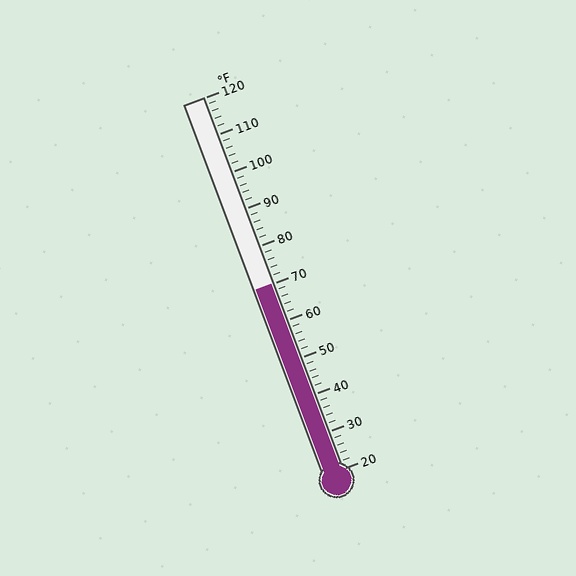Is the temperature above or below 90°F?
The temperature is below 90°F.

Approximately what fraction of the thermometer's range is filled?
The thermometer is filled to approximately 50% of its range.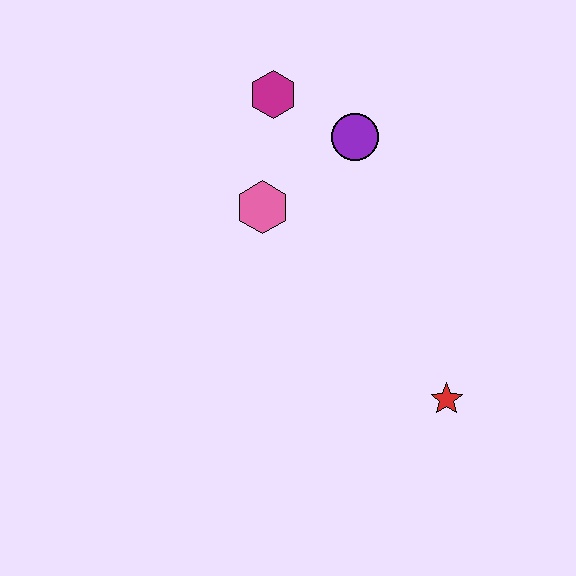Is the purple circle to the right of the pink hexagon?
Yes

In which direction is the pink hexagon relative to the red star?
The pink hexagon is above the red star.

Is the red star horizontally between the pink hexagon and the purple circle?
No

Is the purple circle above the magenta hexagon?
No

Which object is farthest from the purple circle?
The red star is farthest from the purple circle.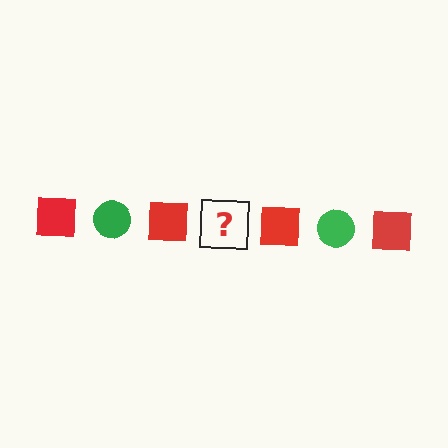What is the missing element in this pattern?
The missing element is a green circle.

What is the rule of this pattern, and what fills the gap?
The rule is that the pattern alternates between red square and green circle. The gap should be filled with a green circle.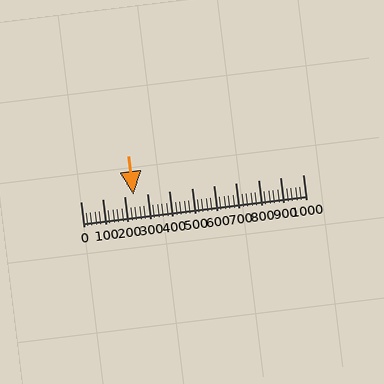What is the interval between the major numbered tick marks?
The major tick marks are spaced 100 units apart.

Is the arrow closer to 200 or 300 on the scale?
The arrow is closer to 200.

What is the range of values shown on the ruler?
The ruler shows values from 0 to 1000.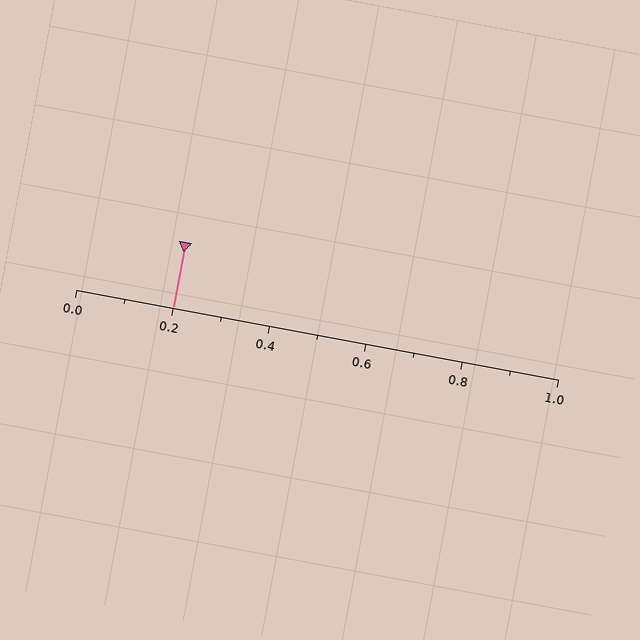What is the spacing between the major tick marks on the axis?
The major ticks are spaced 0.2 apart.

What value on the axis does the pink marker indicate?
The marker indicates approximately 0.2.